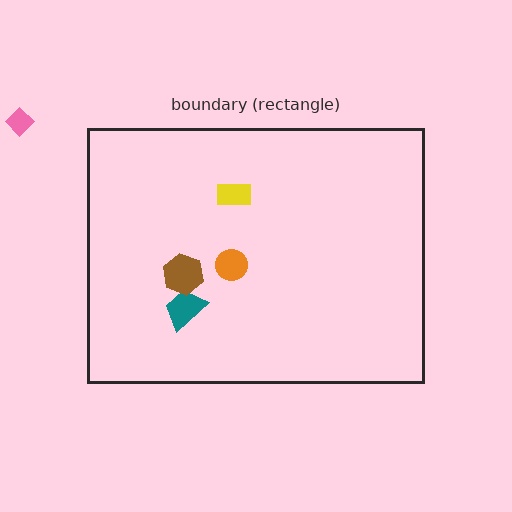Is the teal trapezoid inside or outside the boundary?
Inside.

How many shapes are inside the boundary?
4 inside, 1 outside.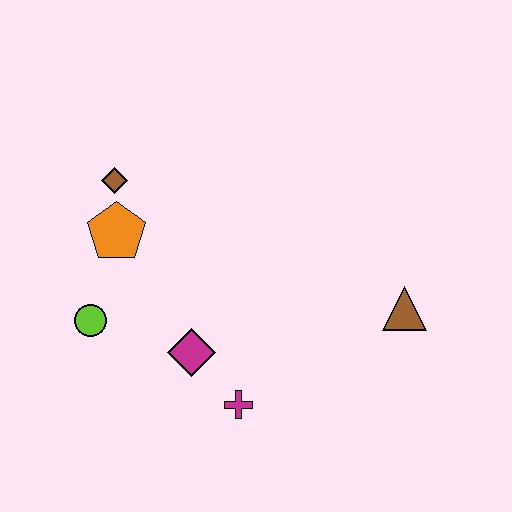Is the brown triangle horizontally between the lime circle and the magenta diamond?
No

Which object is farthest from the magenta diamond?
The brown triangle is farthest from the magenta diamond.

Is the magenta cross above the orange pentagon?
No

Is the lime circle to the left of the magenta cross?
Yes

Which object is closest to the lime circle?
The orange pentagon is closest to the lime circle.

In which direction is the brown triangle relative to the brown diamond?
The brown triangle is to the right of the brown diamond.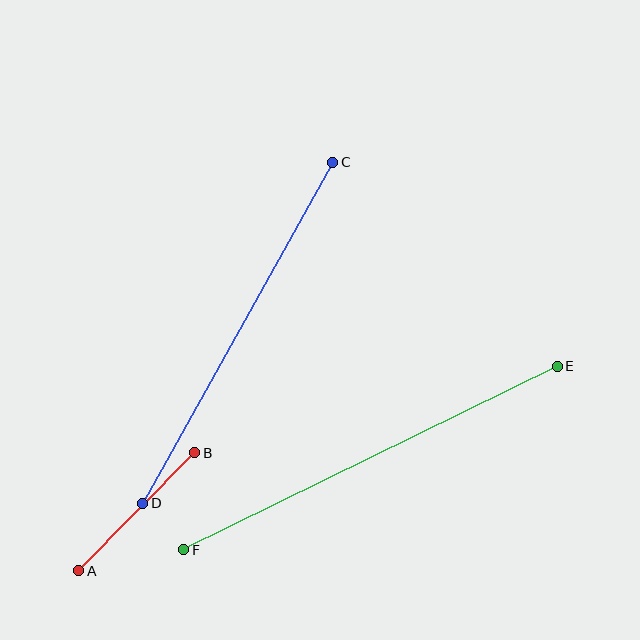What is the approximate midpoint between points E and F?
The midpoint is at approximately (370, 458) pixels.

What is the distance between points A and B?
The distance is approximately 165 pixels.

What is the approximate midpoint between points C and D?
The midpoint is at approximately (238, 333) pixels.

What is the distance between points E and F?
The distance is approximately 416 pixels.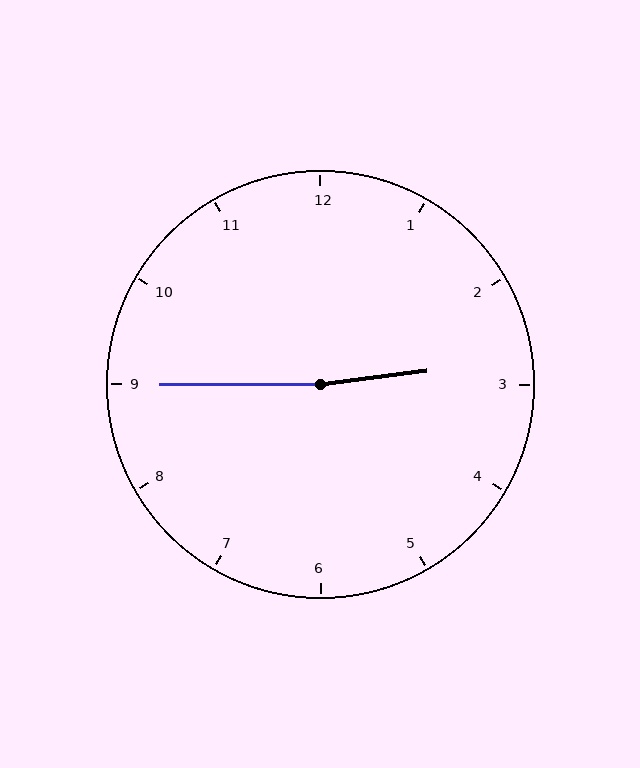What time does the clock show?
2:45.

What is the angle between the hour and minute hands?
Approximately 172 degrees.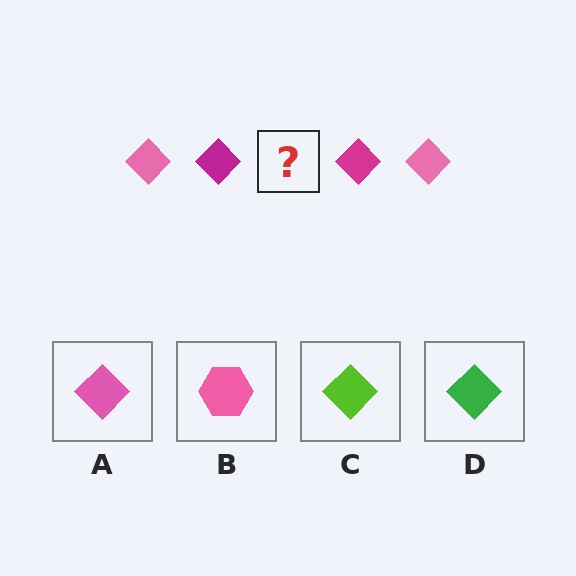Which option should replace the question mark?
Option A.